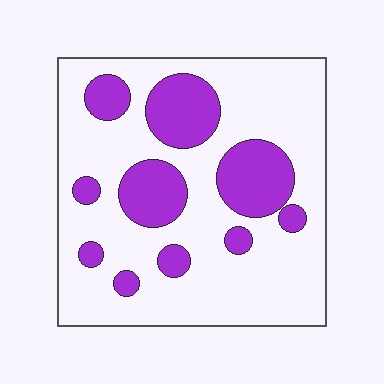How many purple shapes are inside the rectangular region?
10.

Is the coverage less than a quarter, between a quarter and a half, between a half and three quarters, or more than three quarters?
Between a quarter and a half.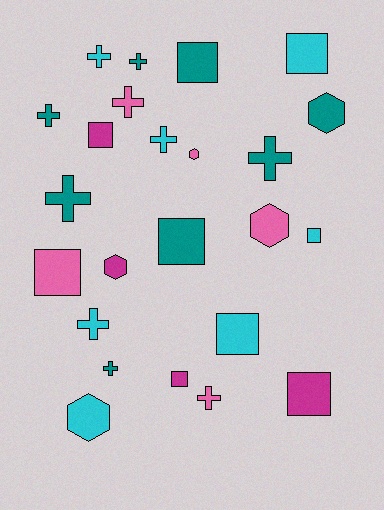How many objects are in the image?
There are 24 objects.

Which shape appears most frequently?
Cross, with 10 objects.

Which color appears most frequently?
Teal, with 8 objects.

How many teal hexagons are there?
There is 1 teal hexagon.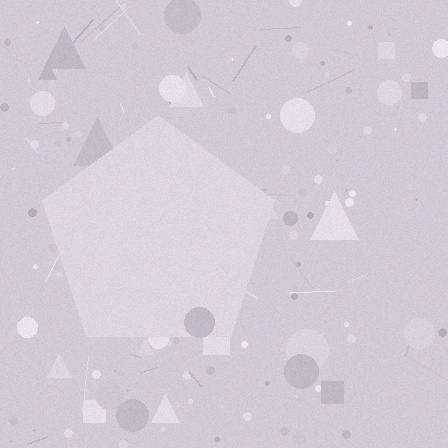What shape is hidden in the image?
A pentagon is hidden in the image.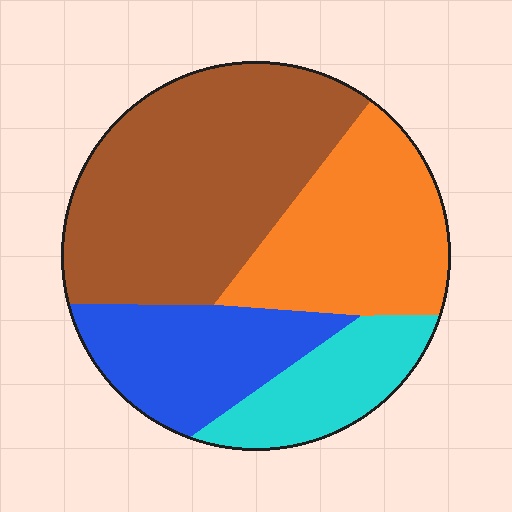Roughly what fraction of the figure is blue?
Blue covers about 20% of the figure.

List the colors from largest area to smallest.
From largest to smallest: brown, orange, blue, cyan.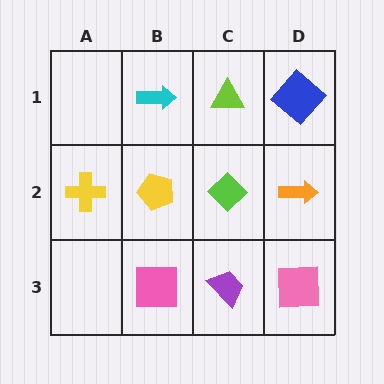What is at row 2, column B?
A yellow pentagon.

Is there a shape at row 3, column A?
No, that cell is empty.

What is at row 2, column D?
An orange arrow.